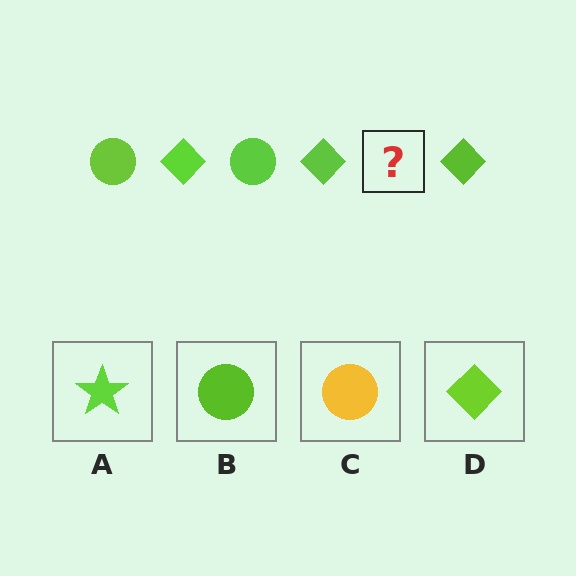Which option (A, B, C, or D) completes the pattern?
B.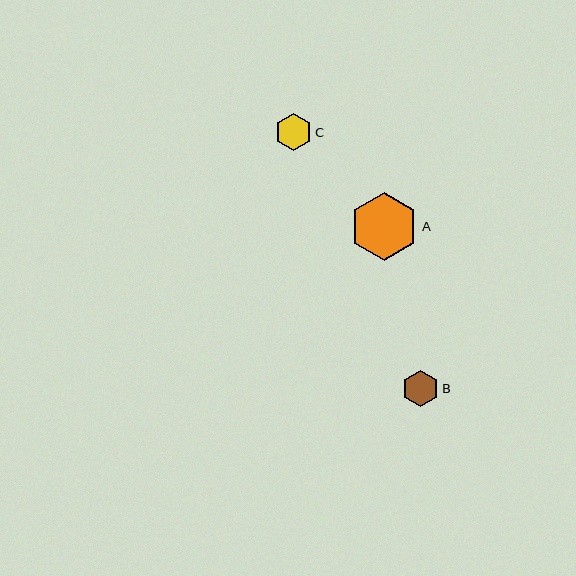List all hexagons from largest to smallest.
From largest to smallest: A, C, B.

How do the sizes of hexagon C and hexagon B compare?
Hexagon C and hexagon B are approximately the same size.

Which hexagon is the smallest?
Hexagon B is the smallest with a size of approximately 36 pixels.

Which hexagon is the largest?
Hexagon A is the largest with a size of approximately 68 pixels.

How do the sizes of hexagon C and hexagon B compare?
Hexagon C and hexagon B are approximately the same size.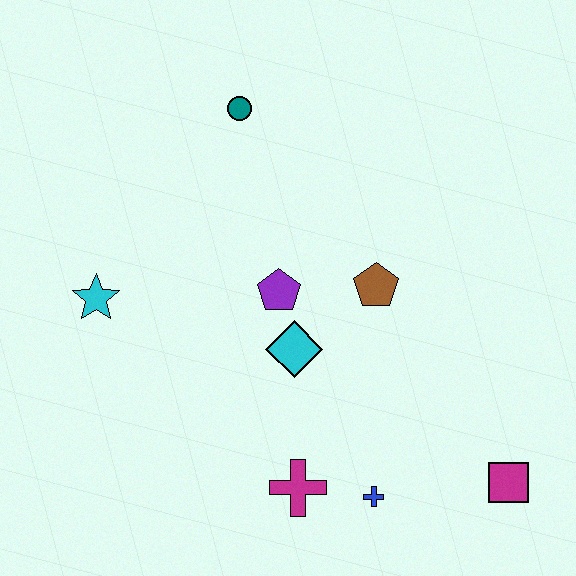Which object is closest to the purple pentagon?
The cyan diamond is closest to the purple pentagon.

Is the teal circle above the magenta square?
Yes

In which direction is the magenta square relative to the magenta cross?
The magenta square is to the right of the magenta cross.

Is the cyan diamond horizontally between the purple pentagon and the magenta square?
Yes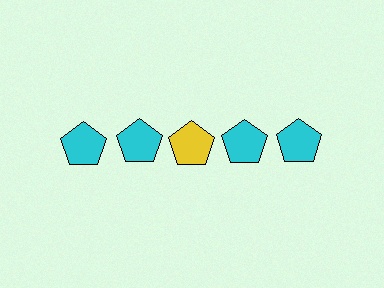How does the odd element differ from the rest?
It has a different color: yellow instead of cyan.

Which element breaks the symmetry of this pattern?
The yellow pentagon in the top row, center column breaks the symmetry. All other shapes are cyan pentagons.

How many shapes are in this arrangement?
There are 5 shapes arranged in a grid pattern.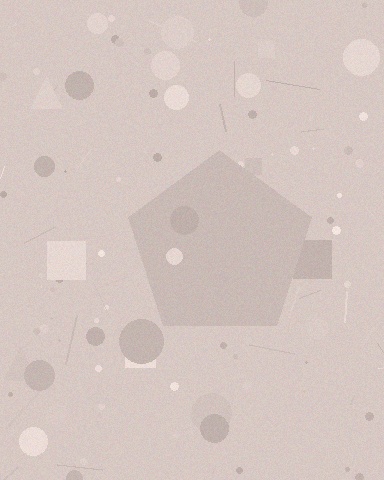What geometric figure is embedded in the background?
A pentagon is embedded in the background.